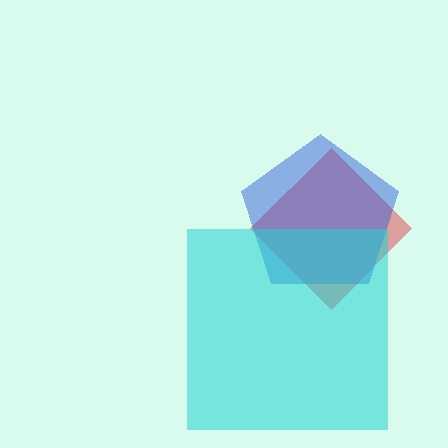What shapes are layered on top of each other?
The layered shapes are: a red diamond, a blue pentagon, a cyan square.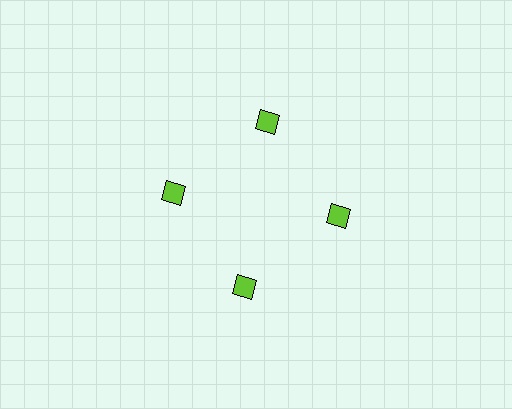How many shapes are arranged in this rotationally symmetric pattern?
There are 4 shapes, arranged in 4 groups of 1.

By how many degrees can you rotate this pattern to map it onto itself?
The pattern maps onto itself every 90 degrees of rotation.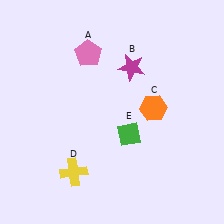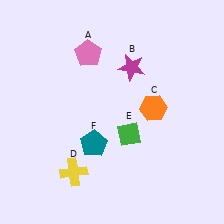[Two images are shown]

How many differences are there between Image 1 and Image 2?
There is 1 difference between the two images.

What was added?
A teal pentagon (F) was added in Image 2.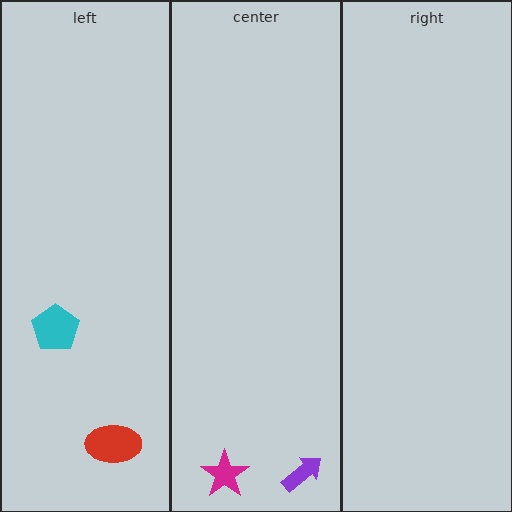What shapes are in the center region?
The purple arrow, the magenta star.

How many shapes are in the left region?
2.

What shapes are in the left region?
The cyan pentagon, the red ellipse.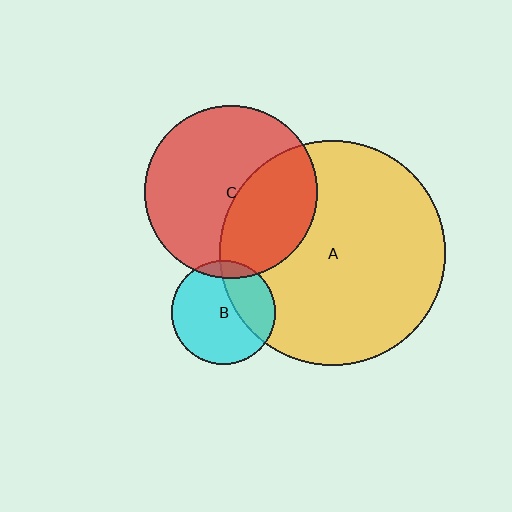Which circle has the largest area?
Circle A (yellow).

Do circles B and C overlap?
Yes.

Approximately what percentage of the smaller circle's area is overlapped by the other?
Approximately 10%.